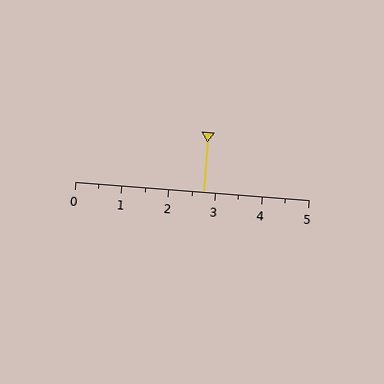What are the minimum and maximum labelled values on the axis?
The axis runs from 0 to 5.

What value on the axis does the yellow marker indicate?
The marker indicates approximately 2.8.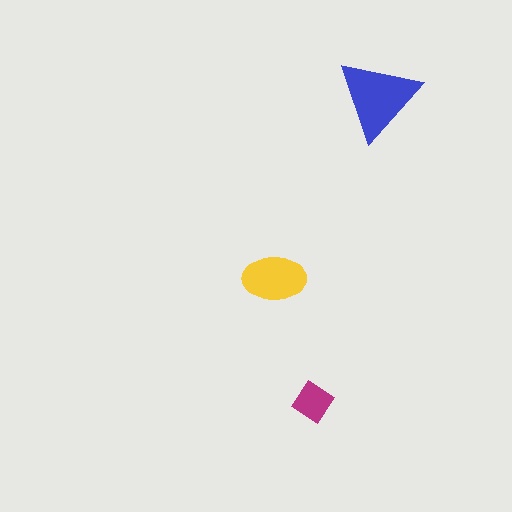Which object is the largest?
The blue triangle.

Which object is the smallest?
The magenta diamond.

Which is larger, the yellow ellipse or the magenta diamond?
The yellow ellipse.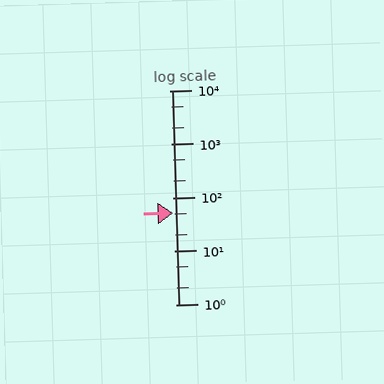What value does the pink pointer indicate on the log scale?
The pointer indicates approximately 51.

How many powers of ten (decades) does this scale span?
The scale spans 4 decades, from 1 to 10000.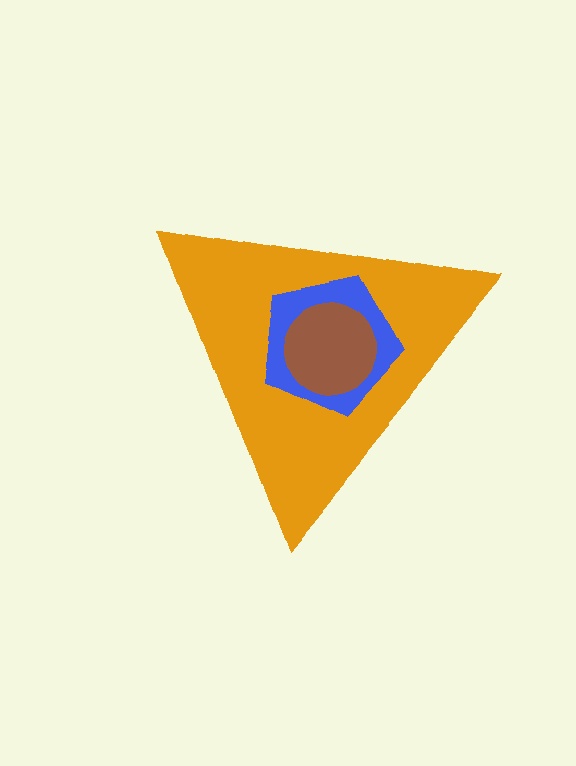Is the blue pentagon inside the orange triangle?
Yes.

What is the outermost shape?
The orange triangle.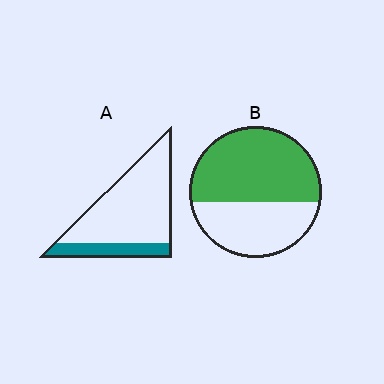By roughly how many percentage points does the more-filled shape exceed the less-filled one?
By roughly 40 percentage points (B over A).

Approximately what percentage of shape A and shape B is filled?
A is approximately 20% and B is approximately 60%.